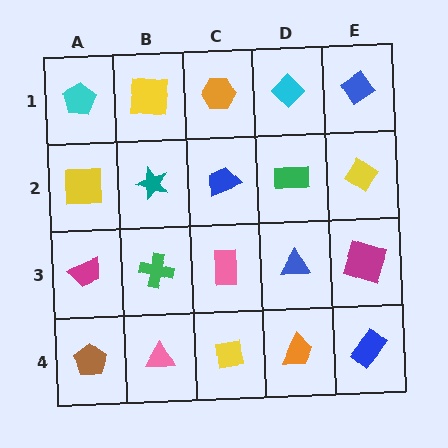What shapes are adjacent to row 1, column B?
A teal star (row 2, column B), a cyan pentagon (row 1, column A), an orange hexagon (row 1, column C).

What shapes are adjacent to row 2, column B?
A yellow square (row 1, column B), a green cross (row 3, column B), a yellow square (row 2, column A), a blue trapezoid (row 2, column C).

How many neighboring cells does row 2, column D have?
4.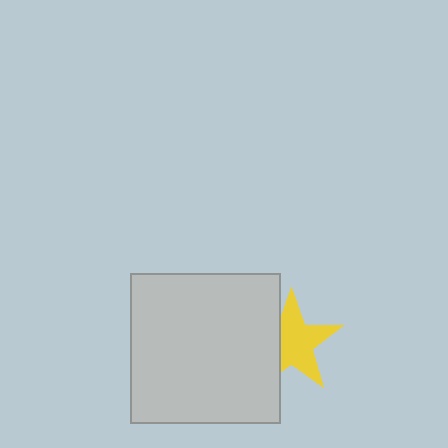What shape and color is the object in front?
The object in front is a light gray square.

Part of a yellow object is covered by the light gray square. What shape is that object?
It is a star.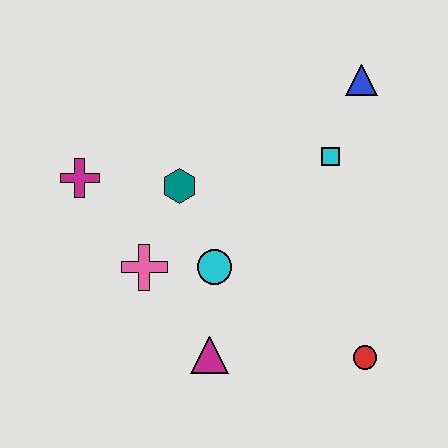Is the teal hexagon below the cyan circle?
No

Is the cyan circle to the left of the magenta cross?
No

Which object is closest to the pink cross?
The cyan circle is closest to the pink cross.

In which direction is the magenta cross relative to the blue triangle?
The magenta cross is to the left of the blue triangle.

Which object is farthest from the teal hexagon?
The red circle is farthest from the teal hexagon.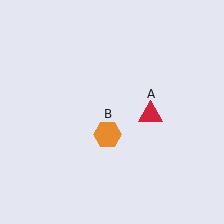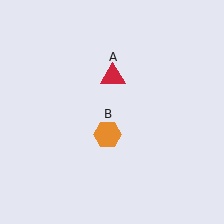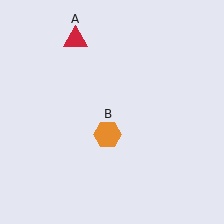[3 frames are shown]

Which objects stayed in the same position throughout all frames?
Orange hexagon (object B) remained stationary.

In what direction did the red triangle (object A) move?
The red triangle (object A) moved up and to the left.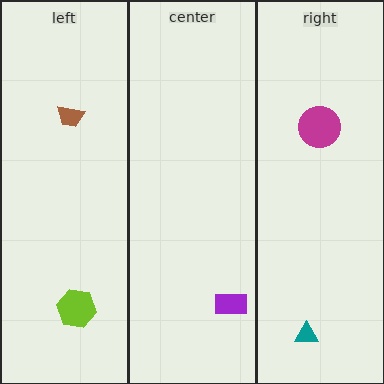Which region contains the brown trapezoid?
The left region.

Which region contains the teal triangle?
The right region.